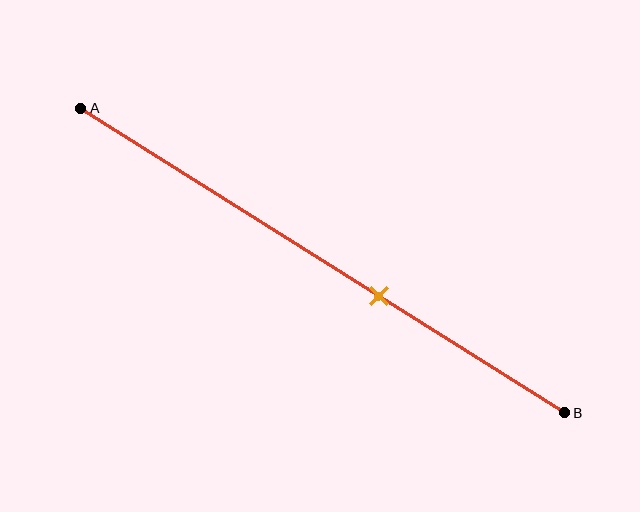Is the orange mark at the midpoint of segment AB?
No, the mark is at about 60% from A, not at the 50% midpoint.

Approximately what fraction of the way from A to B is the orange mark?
The orange mark is approximately 60% of the way from A to B.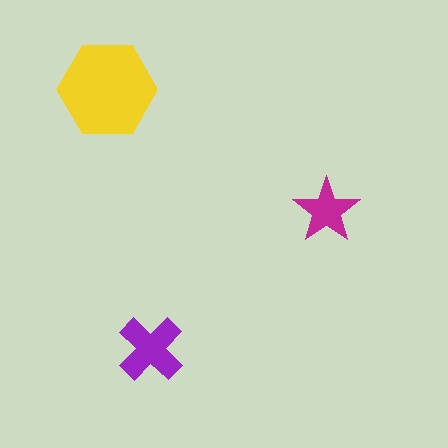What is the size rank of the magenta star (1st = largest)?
3rd.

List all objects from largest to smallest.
The yellow hexagon, the purple cross, the magenta star.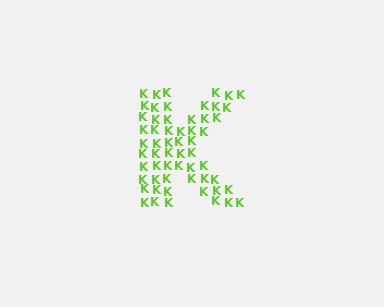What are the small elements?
The small elements are letter K's.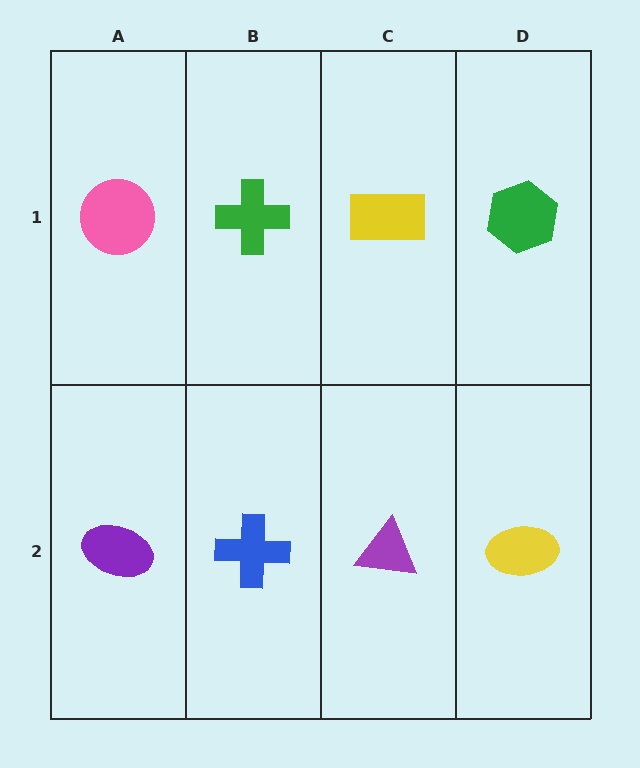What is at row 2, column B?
A blue cross.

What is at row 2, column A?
A purple ellipse.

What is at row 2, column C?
A purple triangle.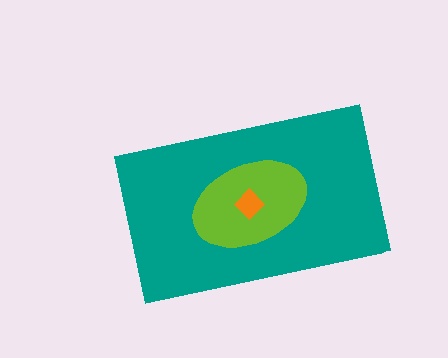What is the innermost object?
The orange diamond.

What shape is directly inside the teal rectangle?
The lime ellipse.